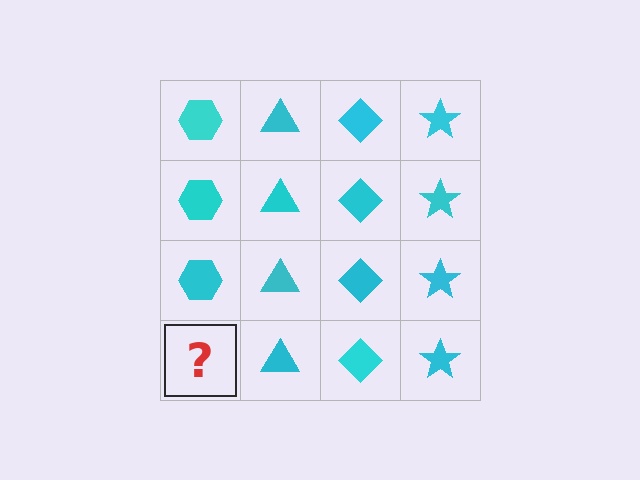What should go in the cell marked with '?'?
The missing cell should contain a cyan hexagon.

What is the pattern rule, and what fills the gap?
The rule is that each column has a consistent shape. The gap should be filled with a cyan hexagon.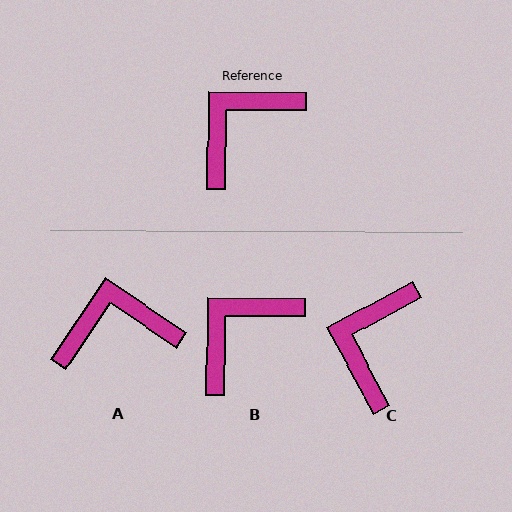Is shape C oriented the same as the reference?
No, it is off by about 29 degrees.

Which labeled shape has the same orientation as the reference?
B.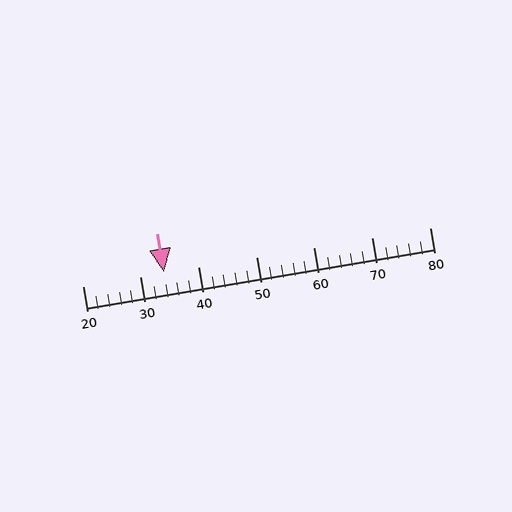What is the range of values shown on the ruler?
The ruler shows values from 20 to 80.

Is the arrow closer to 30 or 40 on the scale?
The arrow is closer to 30.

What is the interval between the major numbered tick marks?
The major tick marks are spaced 10 units apart.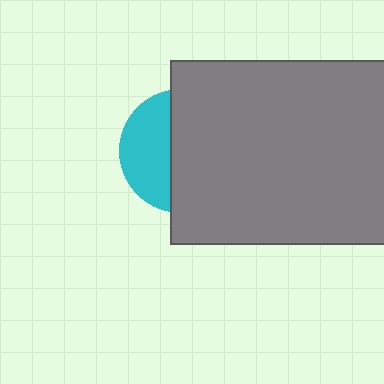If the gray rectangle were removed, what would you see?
You would see the complete cyan circle.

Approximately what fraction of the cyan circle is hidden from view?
Roughly 62% of the cyan circle is hidden behind the gray rectangle.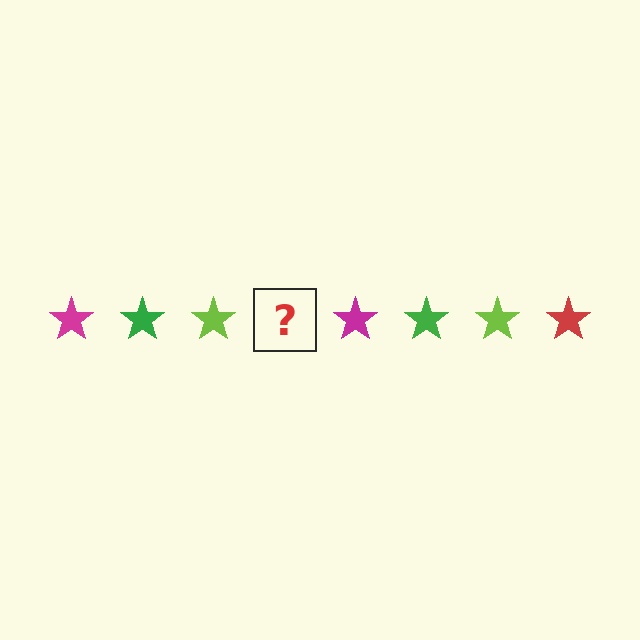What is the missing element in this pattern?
The missing element is a red star.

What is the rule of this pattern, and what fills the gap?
The rule is that the pattern cycles through magenta, green, lime, red stars. The gap should be filled with a red star.